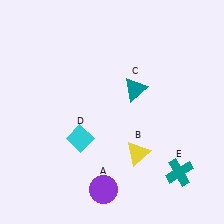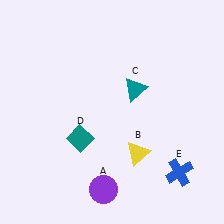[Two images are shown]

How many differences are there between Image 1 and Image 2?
There are 2 differences between the two images.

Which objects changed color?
D changed from cyan to teal. E changed from teal to blue.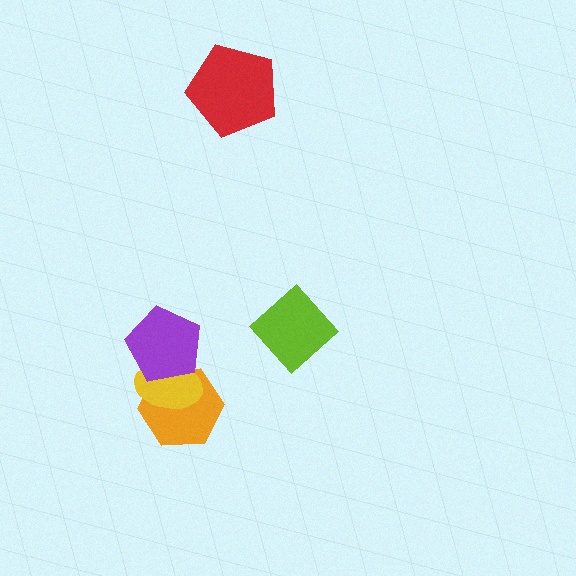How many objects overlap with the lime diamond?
0 objects overlap with the lime diamond.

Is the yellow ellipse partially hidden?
Yes, it is partially covered by another shape.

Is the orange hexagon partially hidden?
Yes, it is partially covered by another shape.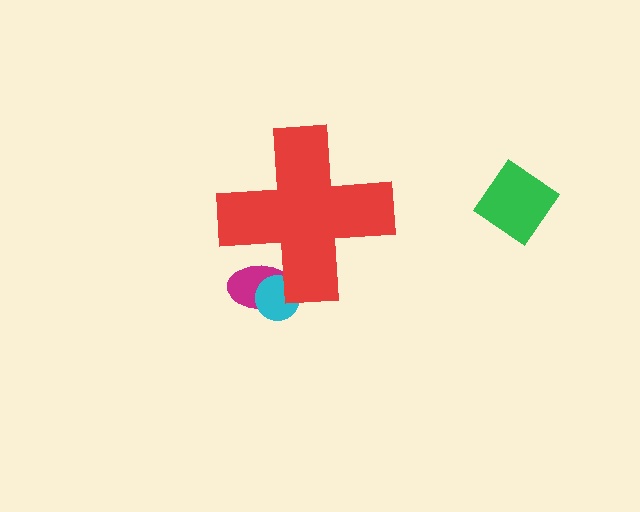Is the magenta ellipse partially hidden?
Yes, the magenta ellipse is partially hidden behind the red cross.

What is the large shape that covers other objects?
A red cross.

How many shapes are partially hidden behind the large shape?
2 shapes are partially hidden.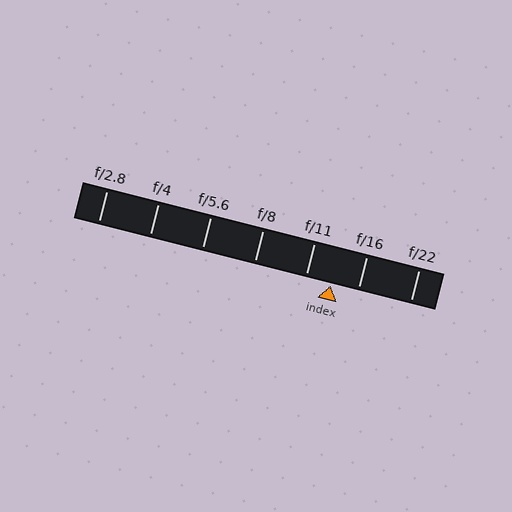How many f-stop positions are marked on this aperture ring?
There are 7 f-stop positions marked.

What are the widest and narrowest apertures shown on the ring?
The widest aperture shown is f/2.8 and the narrowest is f/22.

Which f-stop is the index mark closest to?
The index mark is closest to f/11.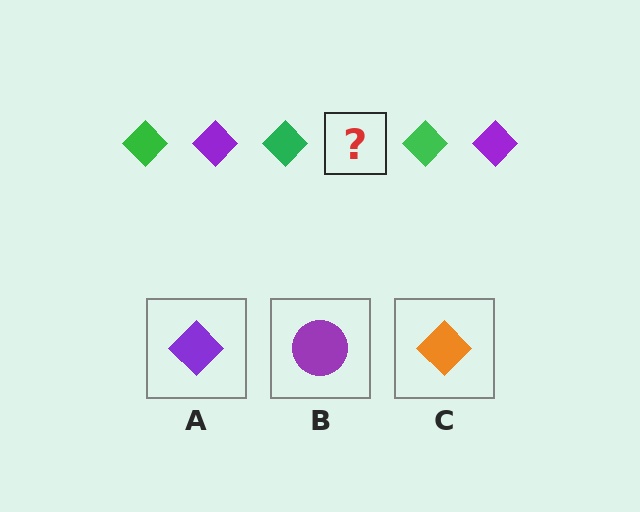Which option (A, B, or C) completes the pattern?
A.